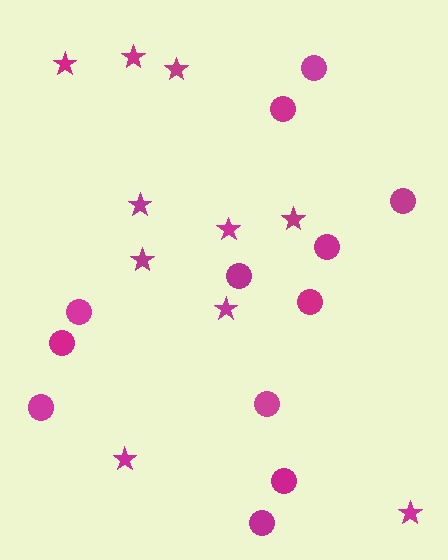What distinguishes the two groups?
There are 2 groups: one group of circles (12) and one group of stars (10).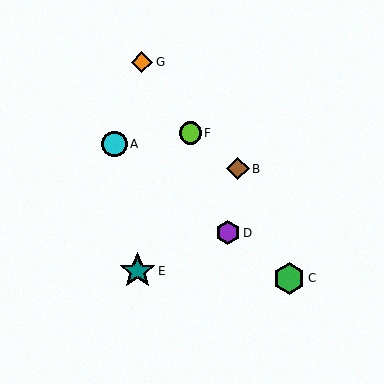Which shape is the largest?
The teal star (labeled E) is the largest.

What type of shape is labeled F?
Shape F is a lime circle.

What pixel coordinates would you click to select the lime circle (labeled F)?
Click at (190, 133) to select the lime circle F.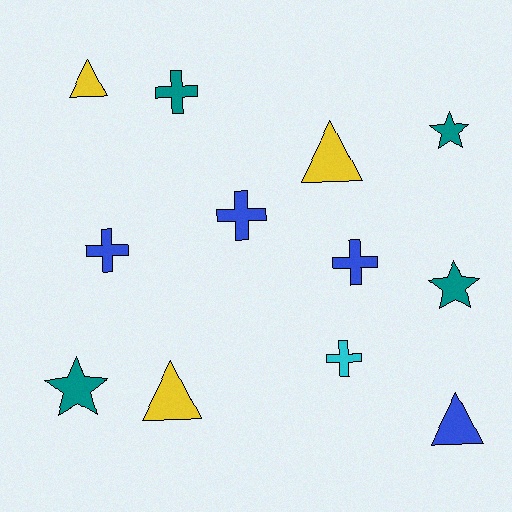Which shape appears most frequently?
Cross, with 5 objects.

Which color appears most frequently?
Teal, with 4 objects.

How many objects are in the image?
There are 12 objects.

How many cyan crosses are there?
There is 1 cyan cross.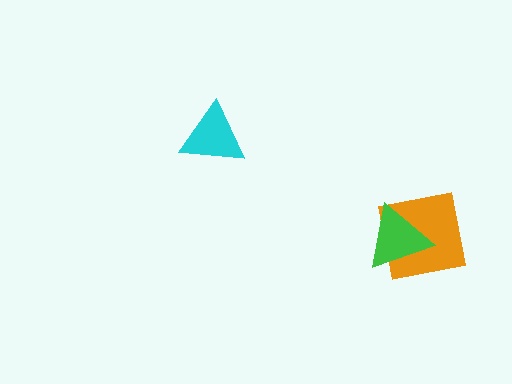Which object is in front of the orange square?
The green triangle is in front of the orange square.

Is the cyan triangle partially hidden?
No, no other shape covers it.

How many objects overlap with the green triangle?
1 object overlaps with the green triangle.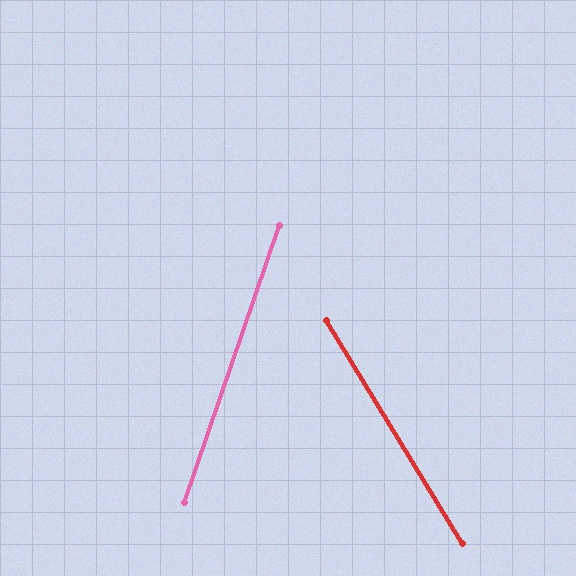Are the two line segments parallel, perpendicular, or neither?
Neither parallel nor perpendicular — they differ by about 50°.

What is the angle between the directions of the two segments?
Approximately 50 degrees.